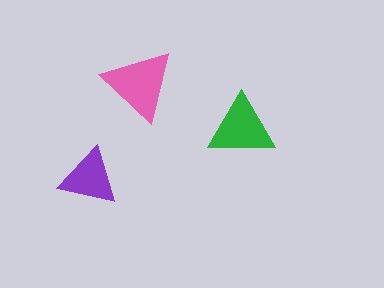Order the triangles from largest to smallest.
the pink one, the green one, the purple one.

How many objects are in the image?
There are 3 objects in the image.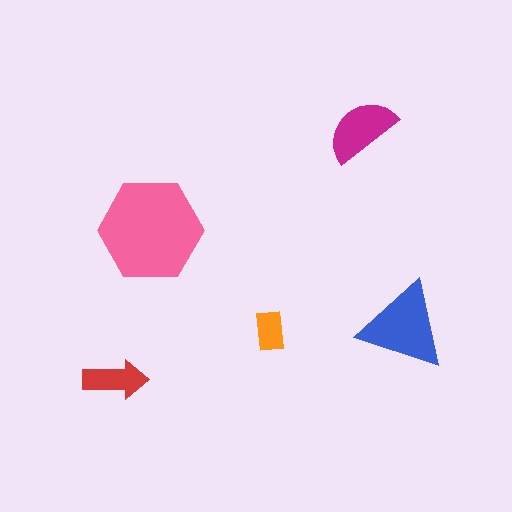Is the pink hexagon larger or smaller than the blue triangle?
Larger.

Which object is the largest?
The pink hexagon.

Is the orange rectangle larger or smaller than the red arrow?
Smaller.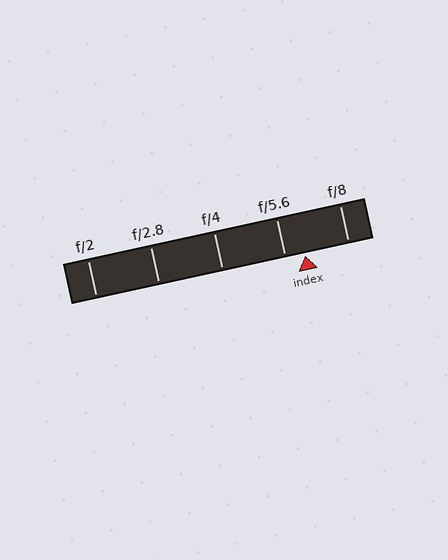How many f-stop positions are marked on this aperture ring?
There are 5 f-stop positions marked.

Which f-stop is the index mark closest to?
The index mark is closest to f/5.6.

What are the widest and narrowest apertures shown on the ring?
The widest aperture shown is f/2 and the narrowest is f/8.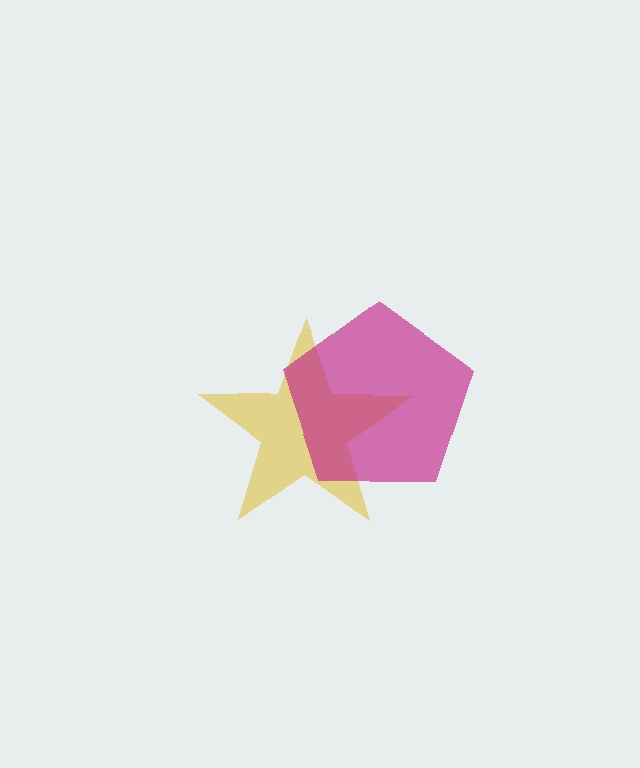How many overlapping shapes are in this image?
There are 2 overlapping shapes in the image.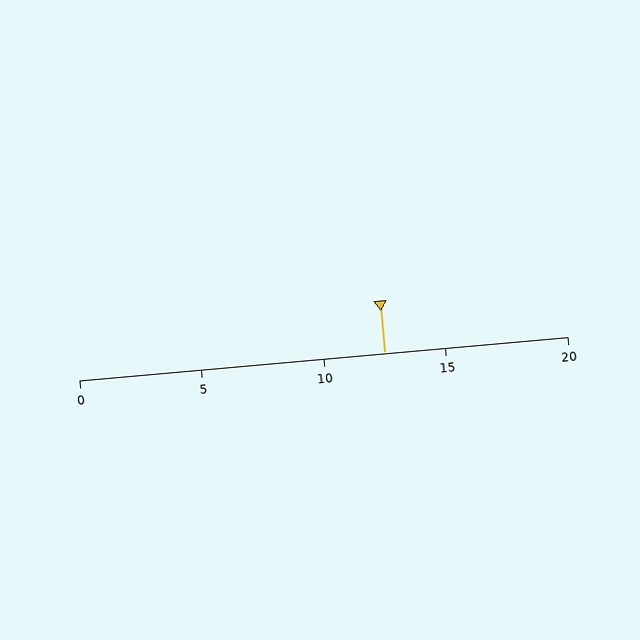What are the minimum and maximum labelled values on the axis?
The axis runs from 0 to 20.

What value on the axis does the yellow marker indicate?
The marker indicates approximately 12.5.